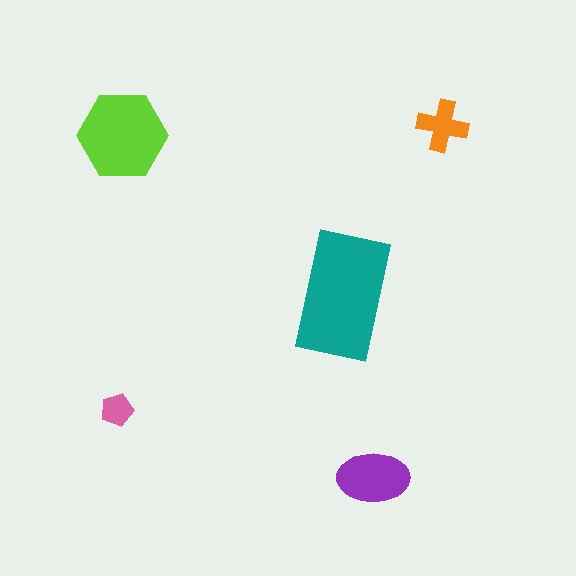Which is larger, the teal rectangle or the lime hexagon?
The teal rectangle.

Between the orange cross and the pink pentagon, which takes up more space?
The orange cross.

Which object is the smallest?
The pink pentagon.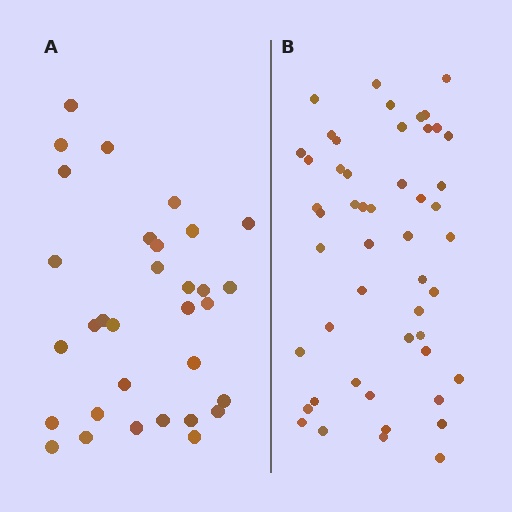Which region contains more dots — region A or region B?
Region B (the right region) has more dots.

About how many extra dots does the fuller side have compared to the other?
Region B has approximately 20 more dots than region A.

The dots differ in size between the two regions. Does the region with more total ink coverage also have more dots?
No. Region A has more total ink coverage because its dots are larger, but region B actually contains more individual dots. Total area can be misleading — the number of items is what matters here.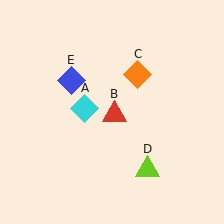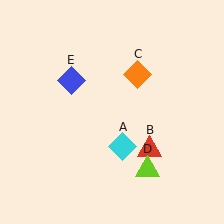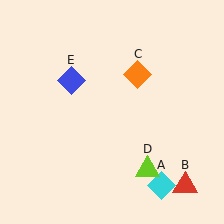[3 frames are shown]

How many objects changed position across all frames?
2 objects changed position: cyan diamond (object A), red triangle (object B).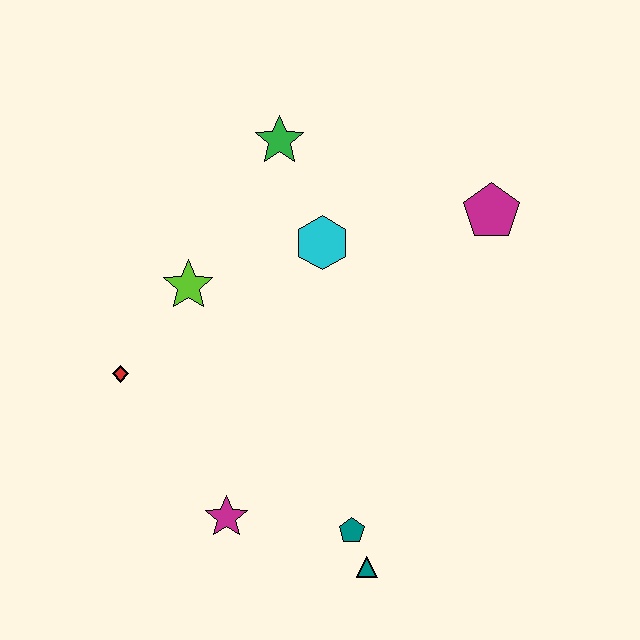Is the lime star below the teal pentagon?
No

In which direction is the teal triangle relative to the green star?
The teal triangle is below the green star.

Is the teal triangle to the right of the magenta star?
Yes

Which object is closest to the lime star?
The red diamond is closest to the lime star.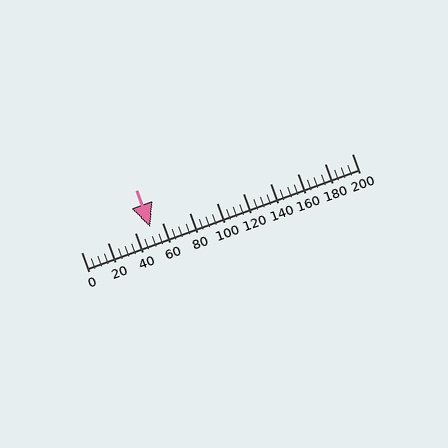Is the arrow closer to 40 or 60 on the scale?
The arrow is closer to 60.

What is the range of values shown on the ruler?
The ruler shows values from 0 to 200.